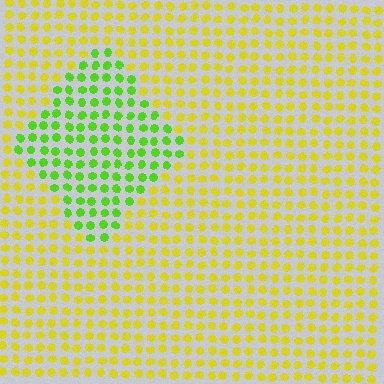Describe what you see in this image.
The image is filled with small yellow elements in a uniform arrangement. A diamond-shaped region is visible where the elements are tinted to a slightly different hue, forming a subtle color boundary.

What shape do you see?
I see a diamond.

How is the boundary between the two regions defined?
The boundary is defined purely by a slight shift in hue (about 45 degrees). Spacing, size, and orientation are identical on both sides.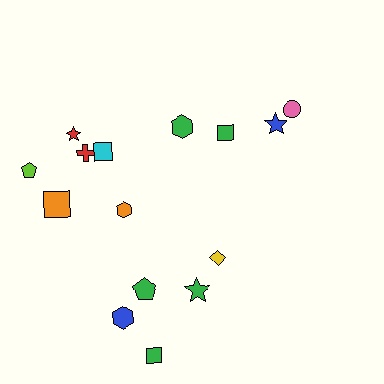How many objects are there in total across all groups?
There are 15 objects.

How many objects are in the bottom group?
There are 5 objects.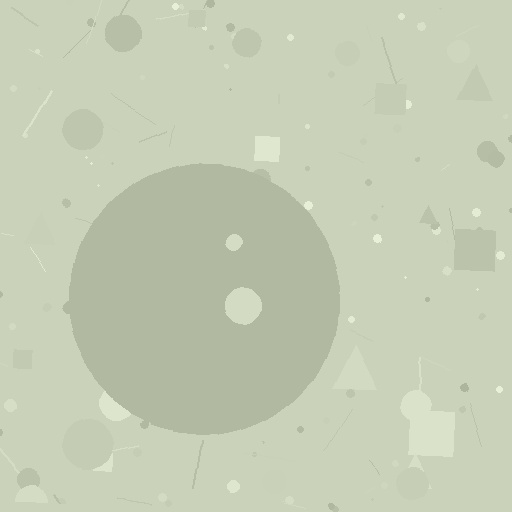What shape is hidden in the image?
A circle is hidden in the image.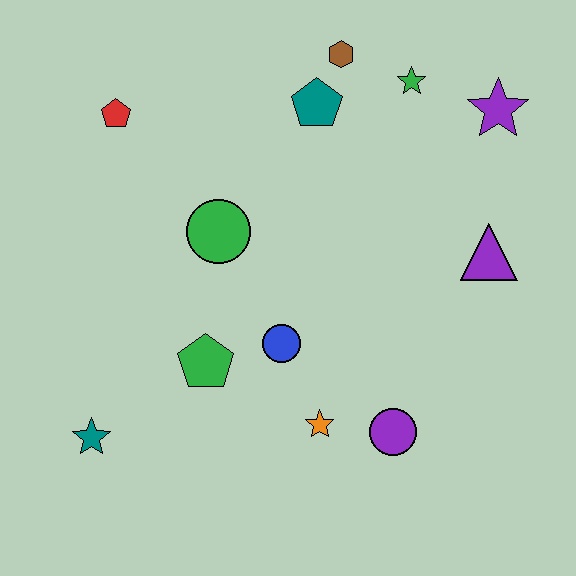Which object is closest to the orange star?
The purple circle is closest to the orange star.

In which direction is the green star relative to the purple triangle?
The green star is above the purple triangle.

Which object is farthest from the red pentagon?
The purple circle is farthest from the red pentagon.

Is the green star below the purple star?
No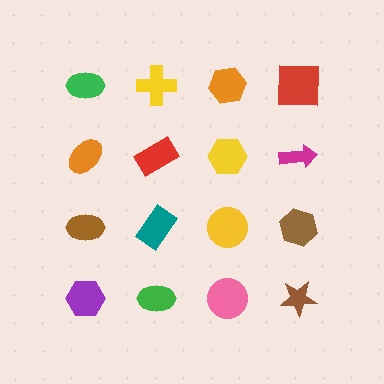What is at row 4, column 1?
A purple hexagon.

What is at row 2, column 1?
An orange ellipse.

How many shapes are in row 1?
4 shapes.